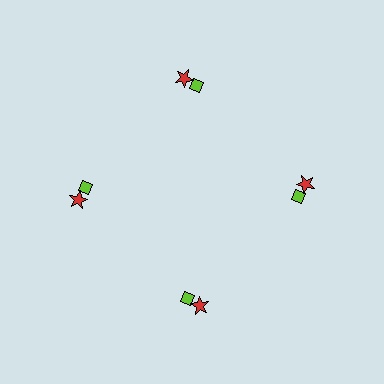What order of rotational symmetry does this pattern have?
This pattern has 4-fold rotational symmetry.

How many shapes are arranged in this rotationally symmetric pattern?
There are 8 shapes, arranged in 4 groups of 2.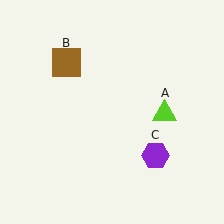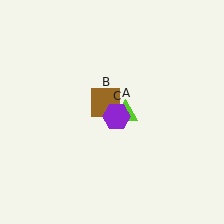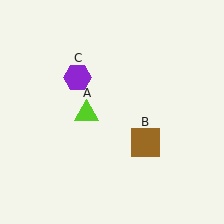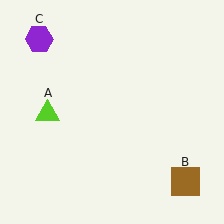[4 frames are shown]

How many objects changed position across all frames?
3 objects changed position: lime triangle (object A), brown square (object B), purple hexagon (object C).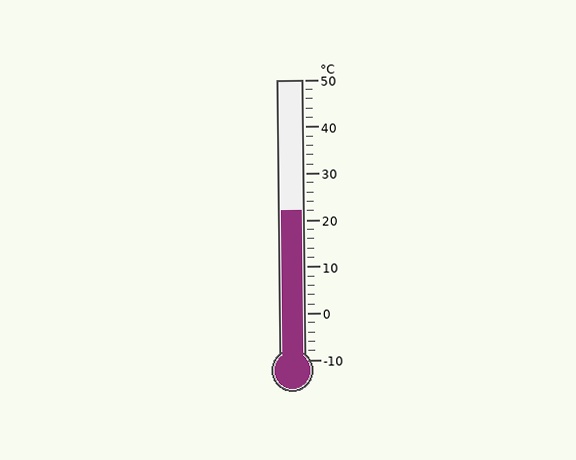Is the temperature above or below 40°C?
The temperature is below 40°C.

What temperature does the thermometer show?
The thermometer shows approximately 22°C.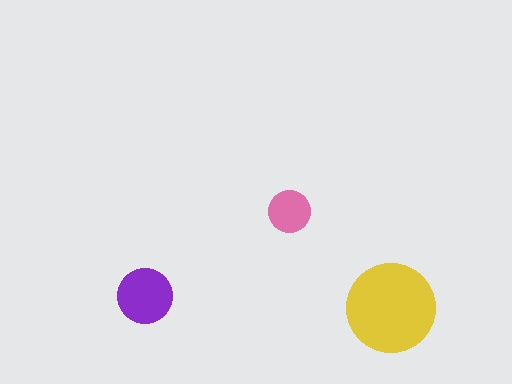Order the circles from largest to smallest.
the yellow one, the purple one, the pink one.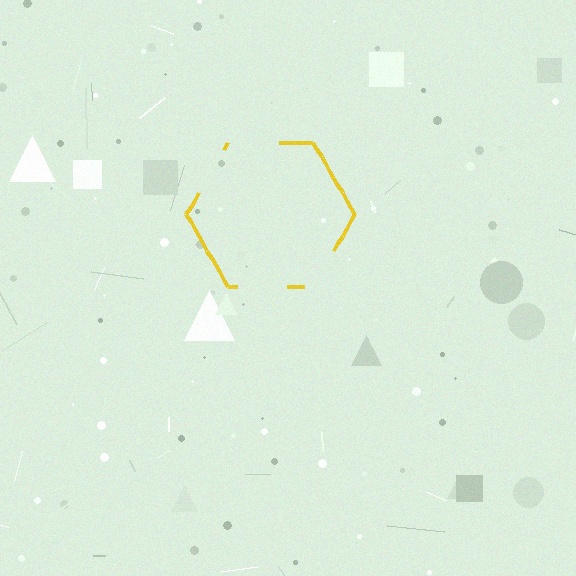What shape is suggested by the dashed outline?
The dashed outline suggests a hexagon.